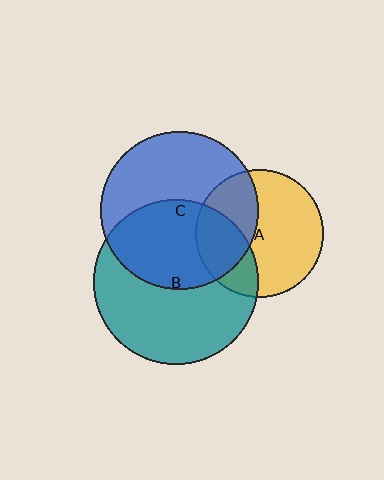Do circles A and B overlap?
Yes.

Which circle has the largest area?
Circle B (teal).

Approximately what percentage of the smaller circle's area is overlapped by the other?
Approximately 30%.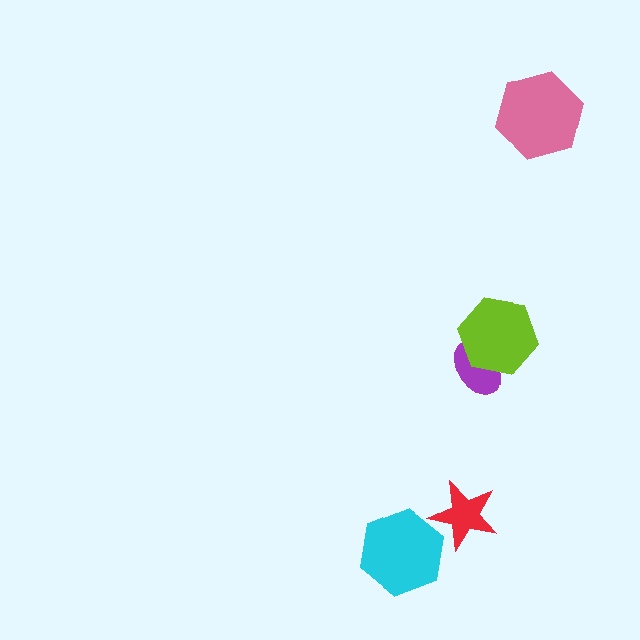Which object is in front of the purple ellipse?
The lime hexagon is in front of the purple ellipse.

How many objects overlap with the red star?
1 object overlaps with the red star.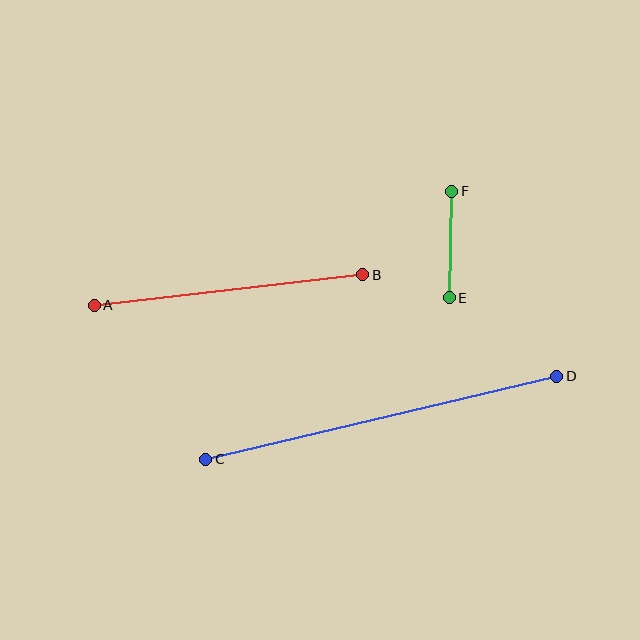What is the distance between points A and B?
The distance is approximately 270 pixels.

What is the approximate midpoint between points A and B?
The midpoint is at approximately (228, 290) pixels.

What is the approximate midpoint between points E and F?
The midpoint is at approximately (451, 244) pixels.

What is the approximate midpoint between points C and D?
The midpoint is at approximately (381, 418) pixels.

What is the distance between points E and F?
The distance is approximately 107 pixels.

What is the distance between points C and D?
The distance is approximately 360 pixels.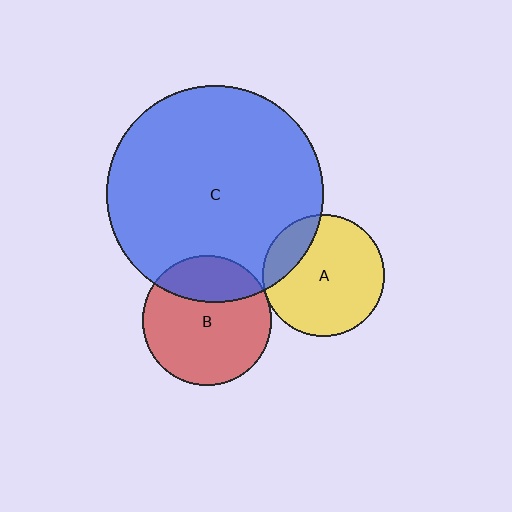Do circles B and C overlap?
Yes.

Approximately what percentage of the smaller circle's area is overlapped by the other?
Approximately 25%.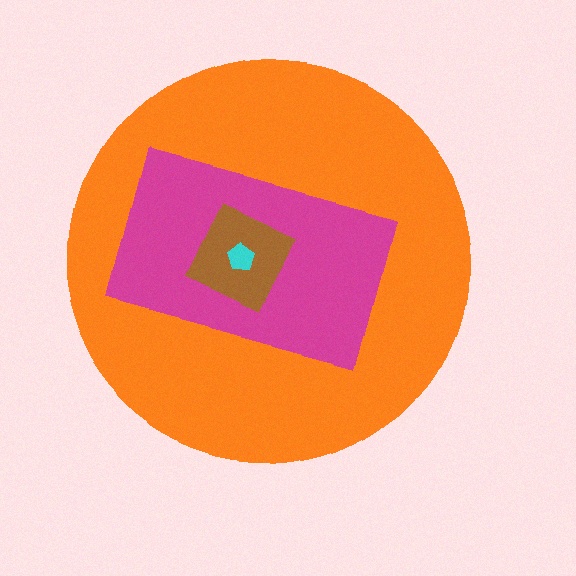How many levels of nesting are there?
4.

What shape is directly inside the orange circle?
The magenta rectangle.